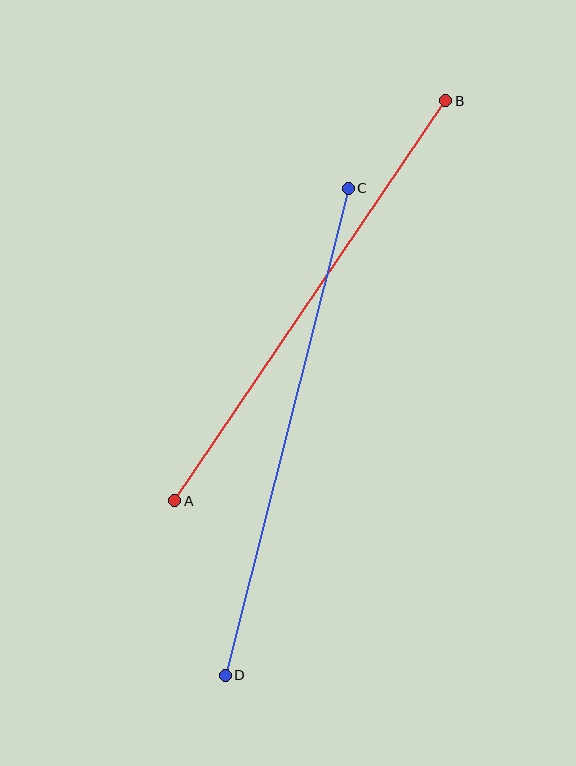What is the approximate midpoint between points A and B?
The midpoint is at approximately (310, 301) pixels.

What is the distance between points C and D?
The distance is approximately 502 pixels.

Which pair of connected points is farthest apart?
Points C and D are farthest apart.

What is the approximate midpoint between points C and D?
The midpoint is at approximately (287, 432) pixels.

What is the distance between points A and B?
The distance is approximately 483 pixels.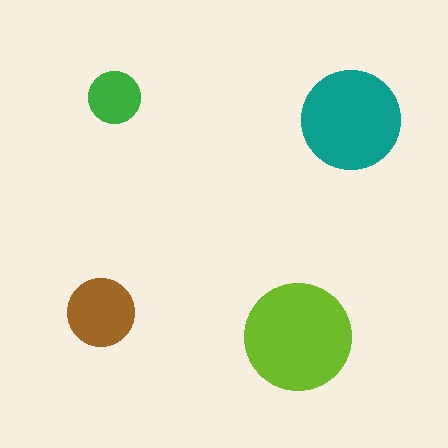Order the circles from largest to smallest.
the lime one, the teal one, the brown one, the green one.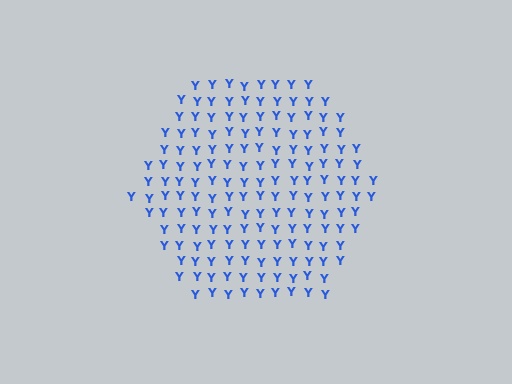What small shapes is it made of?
It is made of small letter Y's.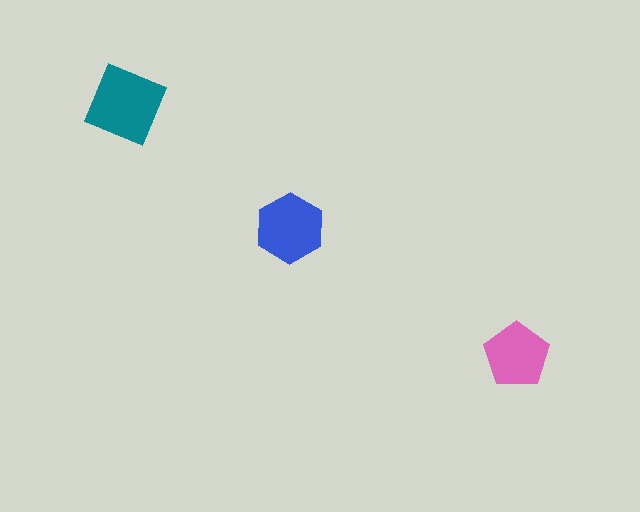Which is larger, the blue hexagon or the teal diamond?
The teal diamond.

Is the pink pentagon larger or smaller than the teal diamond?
Smaller.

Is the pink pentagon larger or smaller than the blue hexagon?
Smaller.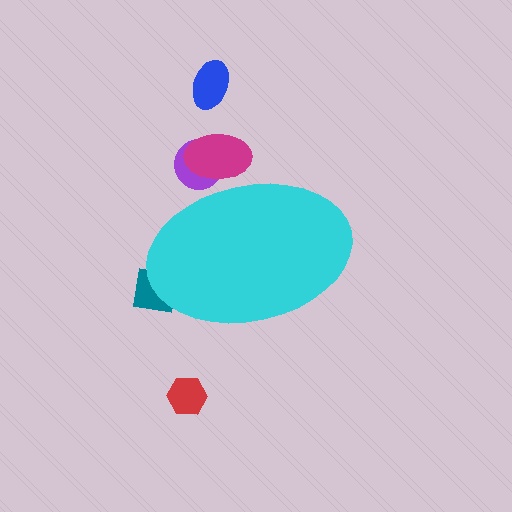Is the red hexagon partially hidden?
No, the red hexagon is fully visible.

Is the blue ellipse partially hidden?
No, the blue ellipse is fully visible.